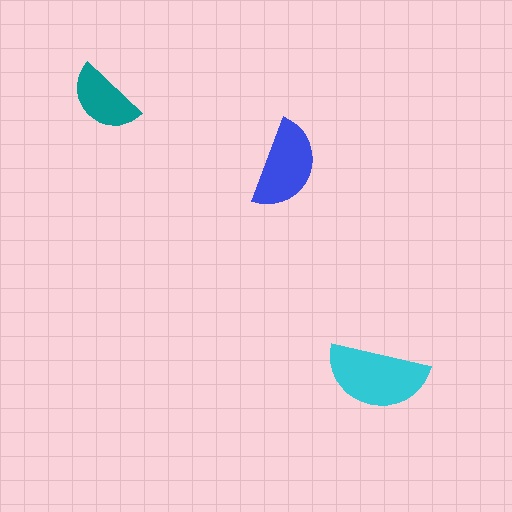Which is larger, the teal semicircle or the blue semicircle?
The blue one.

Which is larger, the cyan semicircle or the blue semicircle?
The cyan one.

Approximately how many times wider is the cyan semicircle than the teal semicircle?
About 1.5 times wider.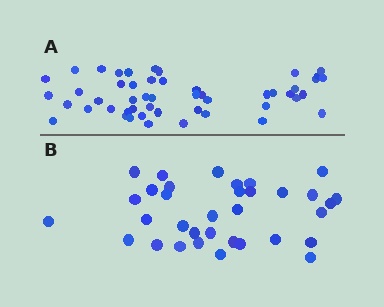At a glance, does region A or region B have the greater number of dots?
Region A (the top region) has more dots.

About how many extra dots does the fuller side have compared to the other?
Region A has approximately 15 more dots than region B.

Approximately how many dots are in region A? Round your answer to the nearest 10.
About 50 dots.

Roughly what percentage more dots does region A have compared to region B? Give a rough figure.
About 45% more.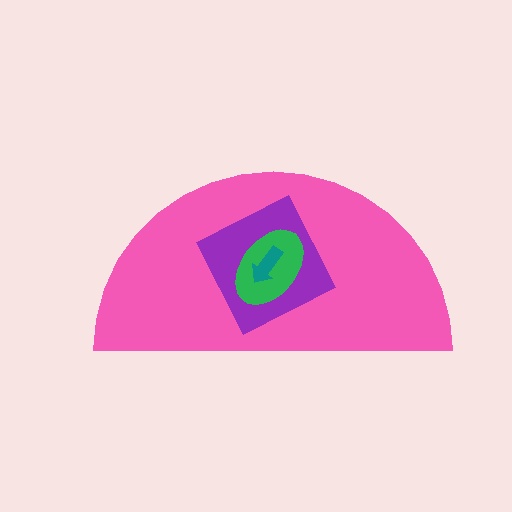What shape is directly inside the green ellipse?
The teal arrow.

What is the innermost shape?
The teal arrow.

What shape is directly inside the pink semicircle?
The purple square.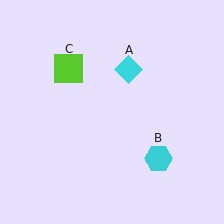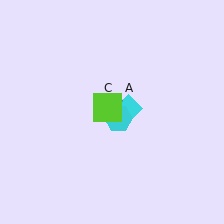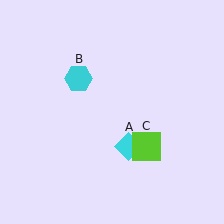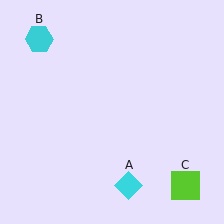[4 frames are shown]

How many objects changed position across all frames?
3 objects changed position: cyan diamond (object A), cyan hexagon (object B), lime square (object C).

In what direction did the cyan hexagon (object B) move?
The cyan hexagon (object B) moved up and to the left.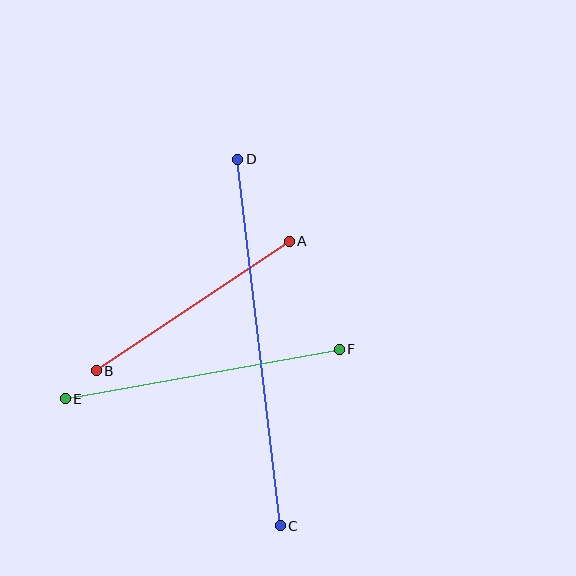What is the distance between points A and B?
The distance is approximately 233 pixels.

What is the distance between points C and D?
The distance is approximately 369 pixels.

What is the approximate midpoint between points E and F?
The midpoint is at approximately (202, 374) pixels.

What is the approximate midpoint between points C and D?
The midpoint is at approximately (259, 343) pixels.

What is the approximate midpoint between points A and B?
The midpoint is at approximately (193, 306) pixels.